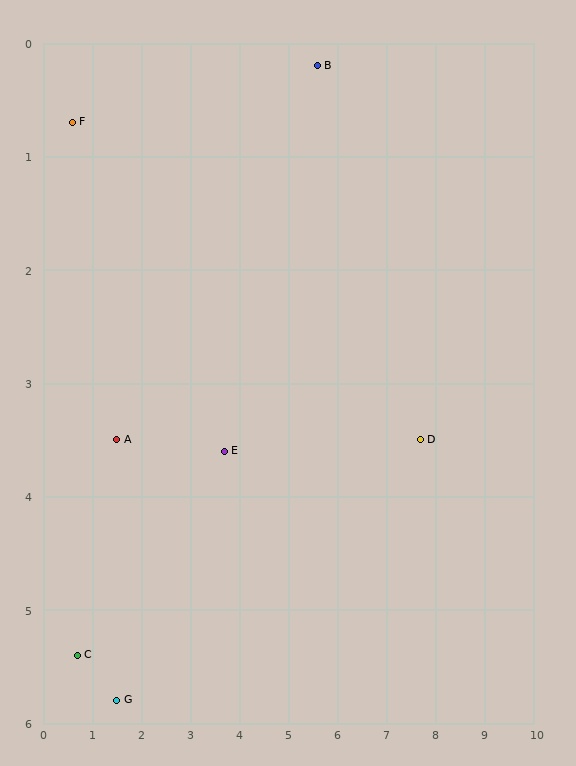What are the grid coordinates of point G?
Point G is at approximately (1.5, 5.8).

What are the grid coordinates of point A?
Point A is at approximately (1.5, 3.5).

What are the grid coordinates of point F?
Point F is at approximately (0.6, 0.7).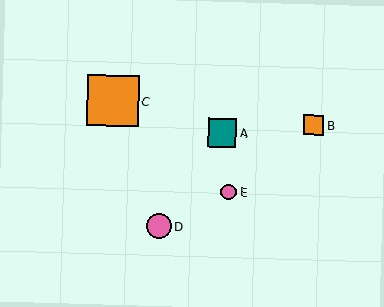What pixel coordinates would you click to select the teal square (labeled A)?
Click at (222, 133) to select the teal square A.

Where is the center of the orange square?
The center of the orange square is at (313, 125).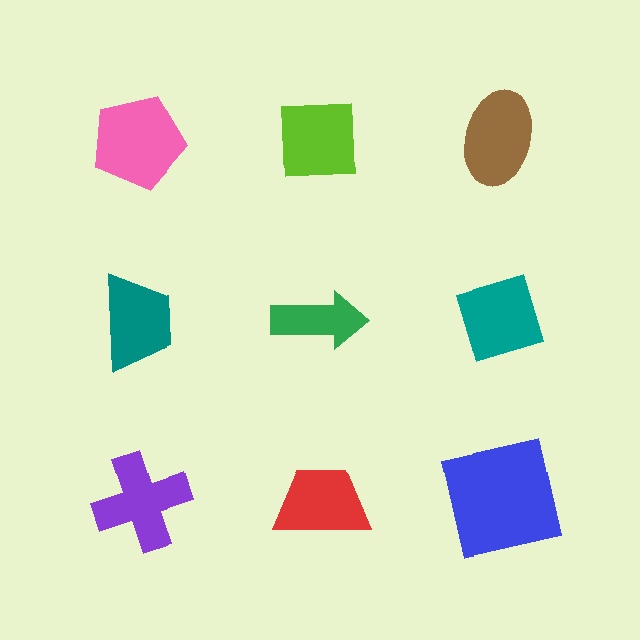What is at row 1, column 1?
A pink pentagon.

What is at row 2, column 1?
A teal trapezoid.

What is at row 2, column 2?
A green arrow.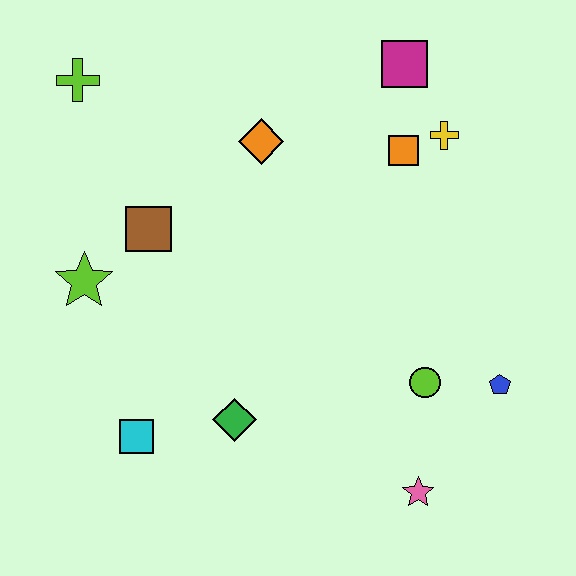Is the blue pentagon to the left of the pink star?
No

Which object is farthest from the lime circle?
The lime cross is farthest from the lime circle.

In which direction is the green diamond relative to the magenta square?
The green diamond is below the magenta square.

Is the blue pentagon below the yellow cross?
Yes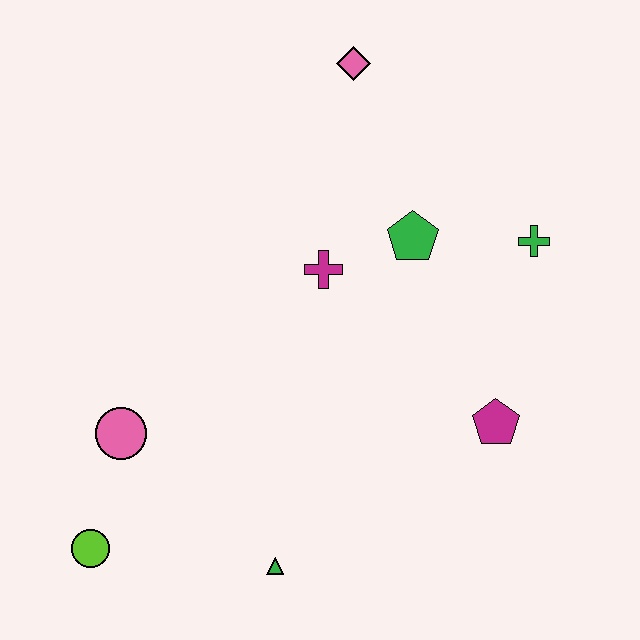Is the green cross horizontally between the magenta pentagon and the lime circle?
No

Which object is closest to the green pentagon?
The magenta cross is closest to the green pentagon.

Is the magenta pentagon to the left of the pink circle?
No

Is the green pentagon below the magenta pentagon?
No